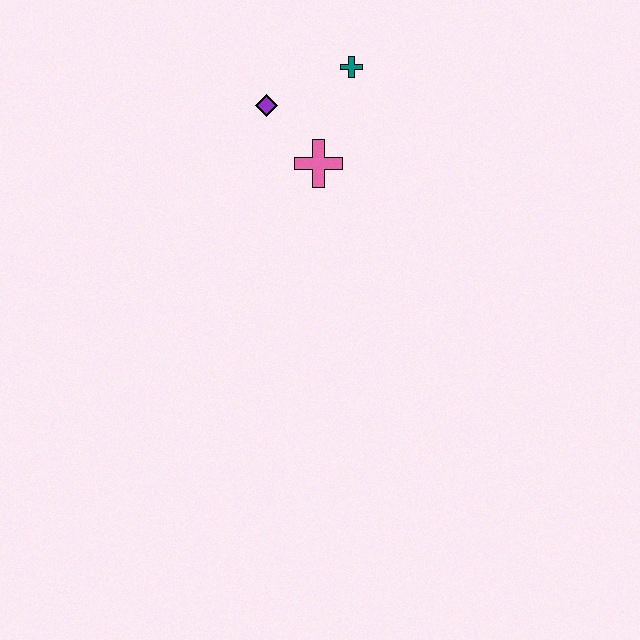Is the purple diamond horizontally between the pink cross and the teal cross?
No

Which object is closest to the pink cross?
The purple diamond is closest to the pink cross.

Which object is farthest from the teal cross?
The pink cross is farthest from the teal cross.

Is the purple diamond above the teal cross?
No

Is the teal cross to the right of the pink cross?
Yes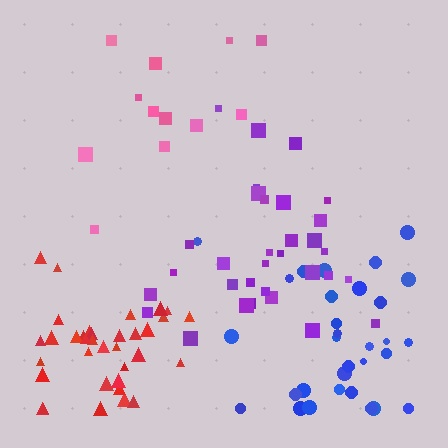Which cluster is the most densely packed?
Red.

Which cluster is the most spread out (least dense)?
Pink.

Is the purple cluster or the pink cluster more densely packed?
Purple.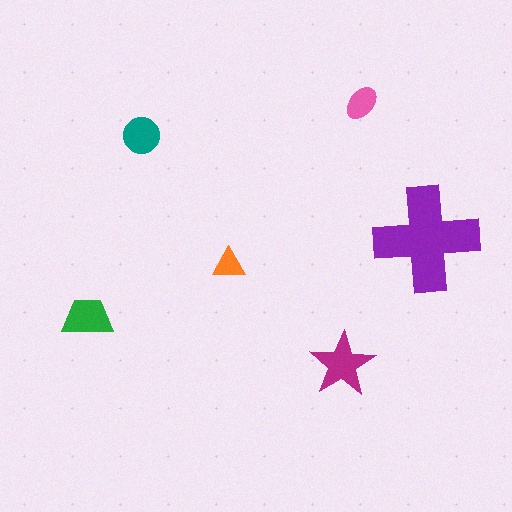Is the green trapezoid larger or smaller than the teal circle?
Larger.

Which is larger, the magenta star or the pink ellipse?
The magenta star.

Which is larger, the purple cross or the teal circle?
The purple cross.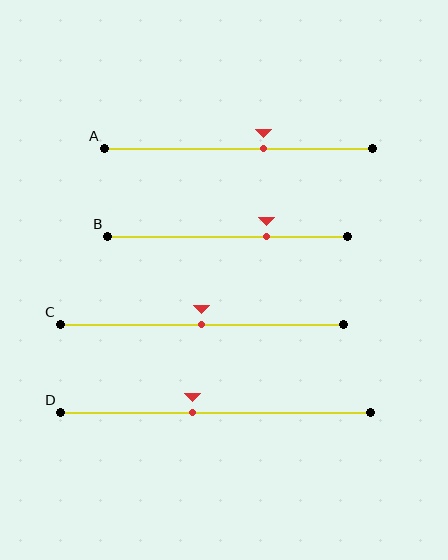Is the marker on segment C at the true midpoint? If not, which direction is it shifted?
Yes, the marker on segment C is at the true midpoint.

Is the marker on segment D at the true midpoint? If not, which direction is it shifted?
No, the marker on segment D is shifted to the left by about 7% of the segment length.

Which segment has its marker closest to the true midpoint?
Segment C has its marker closest to the true midpoint.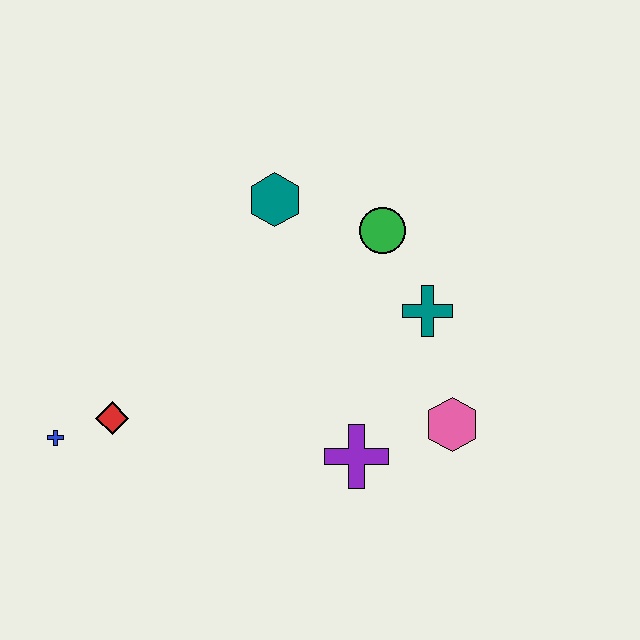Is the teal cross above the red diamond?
Yes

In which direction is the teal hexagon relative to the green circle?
The teal hexagon is to the left of the green circle.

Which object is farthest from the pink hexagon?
The blue cross is farthest from the pink hexagon.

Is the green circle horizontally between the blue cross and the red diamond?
No